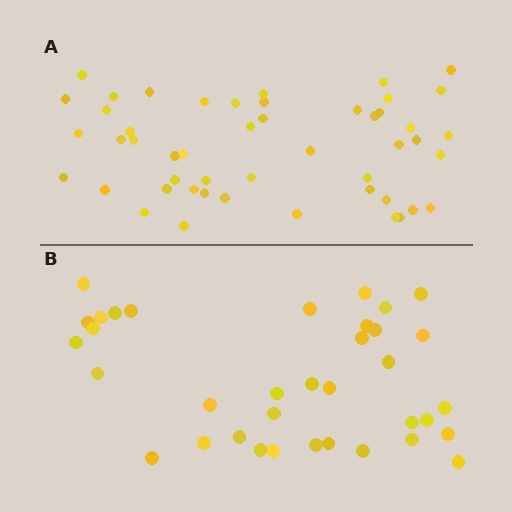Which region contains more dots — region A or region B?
Region A (the top region) has more dots.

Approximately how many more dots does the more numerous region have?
Region A has approximately 15 more dots than region B.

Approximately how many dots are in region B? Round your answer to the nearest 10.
About 40 dots. (The exact count is 36, which rounds to 40.)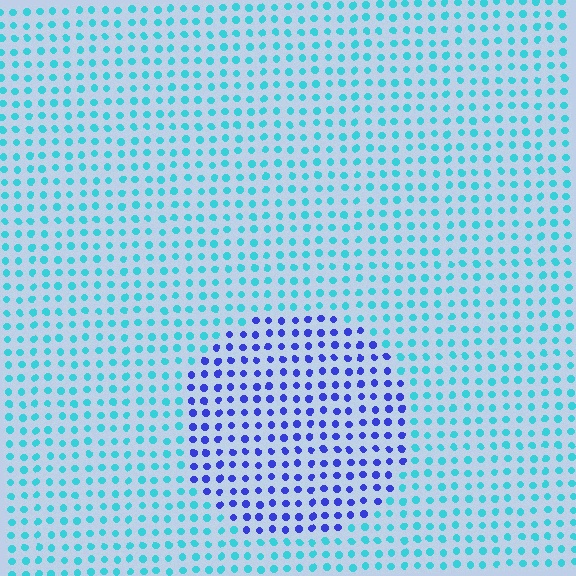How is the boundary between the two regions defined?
The boundary is defined purely by a slight shift in hue (about 55 degrees). Spacing, size, and orientation are identical on both sides.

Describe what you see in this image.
The image is filled with small cyan elements in a uniform arrangement. A circle-shaped region is visible where the elements are tinted to a slightly different hue, forming a subtle color boundary.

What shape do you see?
I see a circle.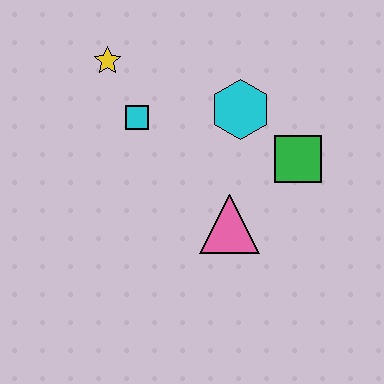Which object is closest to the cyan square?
The yellow star is closest to the cyan square.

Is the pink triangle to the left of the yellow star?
No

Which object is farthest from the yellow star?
The green square is farthest from the yellow star.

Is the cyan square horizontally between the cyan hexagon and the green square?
No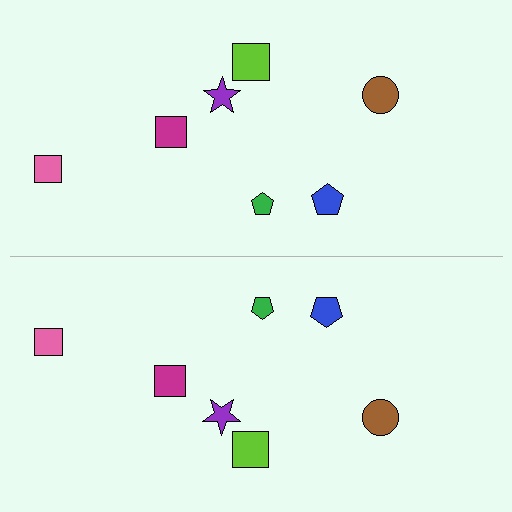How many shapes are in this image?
There are 14 shapes in this image.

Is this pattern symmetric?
Yes, this pattern has bilateral (reflection) symmetry.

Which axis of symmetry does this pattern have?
The pattern has a horizontal axis of symmetry running through the center of the image.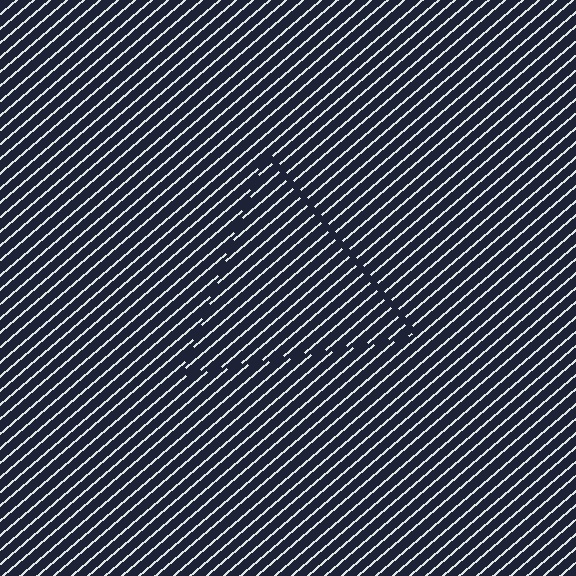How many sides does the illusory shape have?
3 sides — the line-ends trace a triangle.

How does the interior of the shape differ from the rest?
The interior of the shape contains the same grating, shifted by half a period — the contour is defined by the phase discontinuity where line-ends from the inner and outer gratings abut.